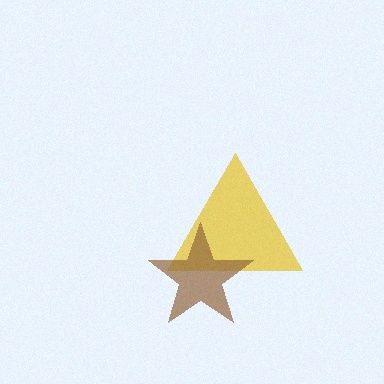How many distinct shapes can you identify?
There are 2 distinct shapes: a yellow triangle, a brown star.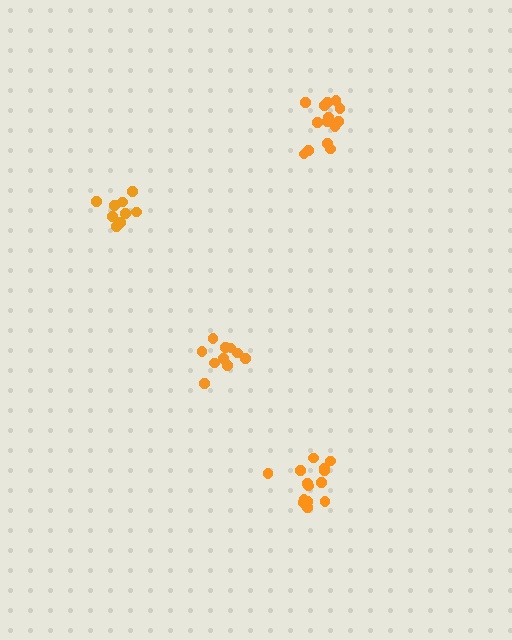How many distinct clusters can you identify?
There are 4 distinct clusters.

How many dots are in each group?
Group 1: 14 dots, Group 2: 10 dots, Group 3: 10 dots, Group 4: 14 dots (48 total).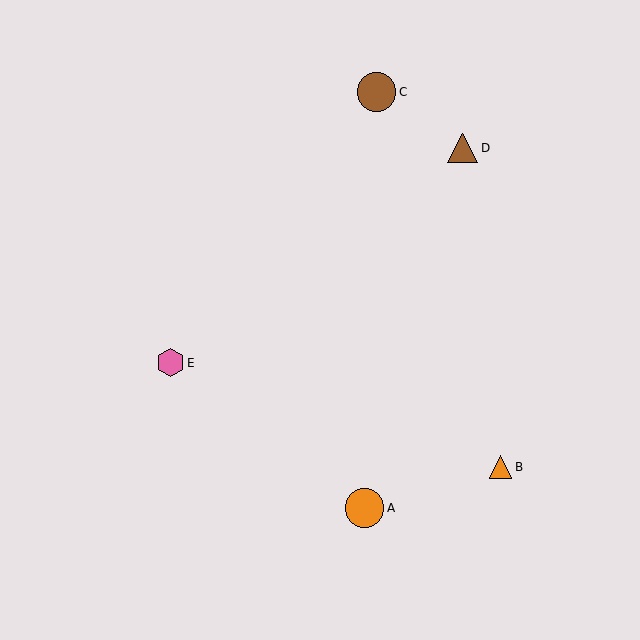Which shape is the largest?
The orange circle (labeled A) is the largest.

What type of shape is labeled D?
Shape D is a brown triangle.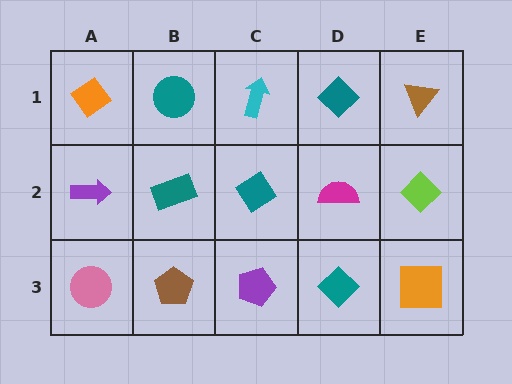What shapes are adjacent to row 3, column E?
A lime diamond (row 2, column E), a teal diamond (row 3, column D).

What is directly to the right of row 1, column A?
A teal circle.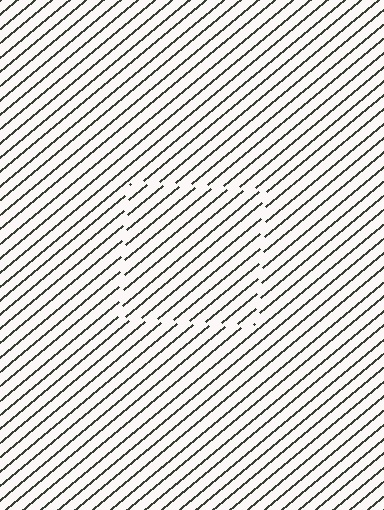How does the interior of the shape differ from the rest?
The interior of the shape contains the same grating, shifted by half a period — the contour is defined by the phase discontinuity where line-ends from the inner and outer gratings abut.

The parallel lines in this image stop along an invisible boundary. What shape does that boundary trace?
An illusory square. The interior of the shape contains the same grating, shifted by half a period — the contour is defined by the phase discontinuity where line-ends from the inner and outer gratings abut.